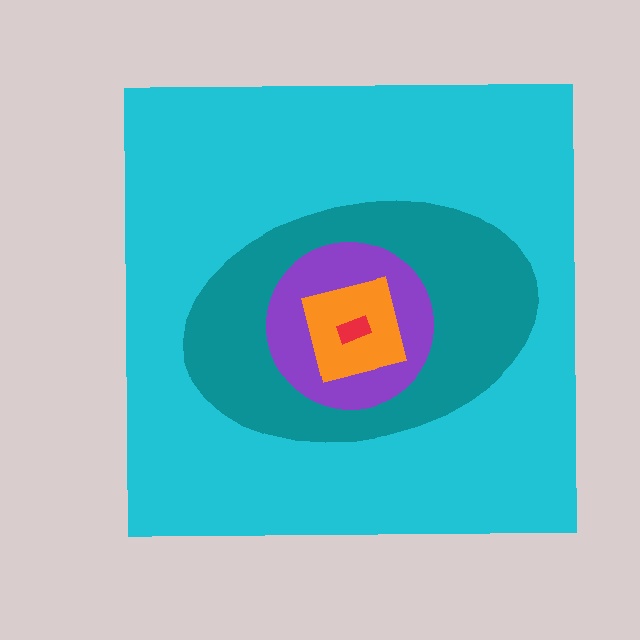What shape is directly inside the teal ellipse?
The purple circle.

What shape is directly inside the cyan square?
The teal ellipse.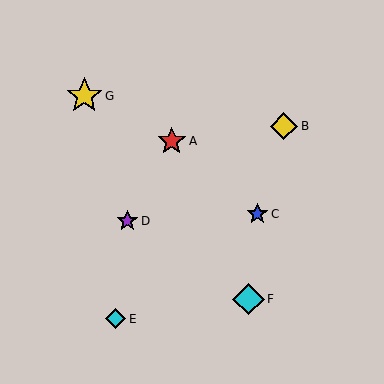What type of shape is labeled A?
Shape A is a red star.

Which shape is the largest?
The yellow star (labeled G) is the largest.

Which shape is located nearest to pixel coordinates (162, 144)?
The red star (labeled A) at (172, 141) is nearest to that location.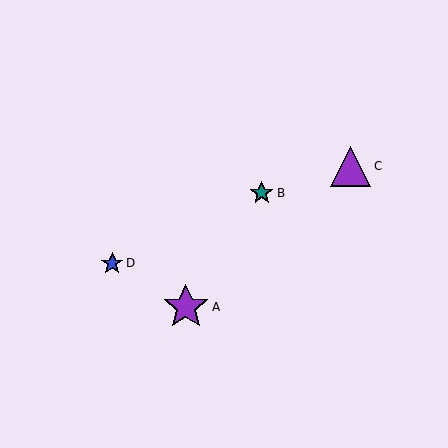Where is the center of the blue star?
The center of the blue star is at (112, 263).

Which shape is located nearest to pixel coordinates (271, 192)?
The teal star (labeled B) at (262, 193) is nearest to that location.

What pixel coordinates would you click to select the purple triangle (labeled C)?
Click at (351, 166) to select the purple triangle C.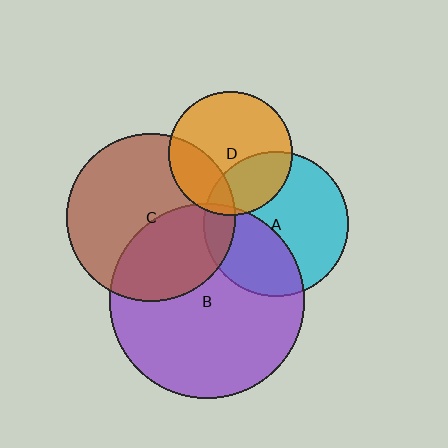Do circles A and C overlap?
Yes.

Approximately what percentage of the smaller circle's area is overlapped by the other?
Approximately 10%.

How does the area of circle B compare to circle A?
Approximately 1.8 times.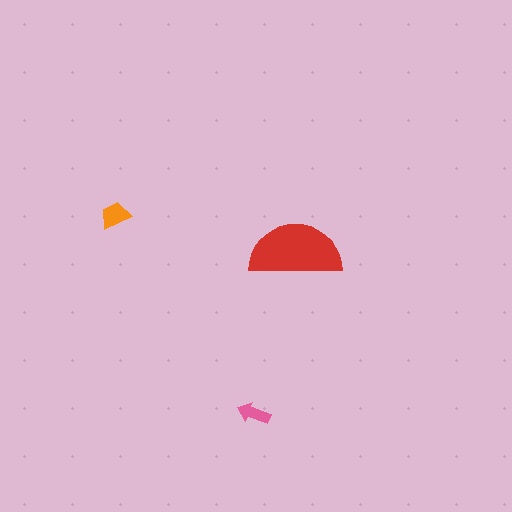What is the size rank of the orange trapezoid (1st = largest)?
2nd.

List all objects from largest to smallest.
The red semicircle, the orange trapezoid, the pink arrow.